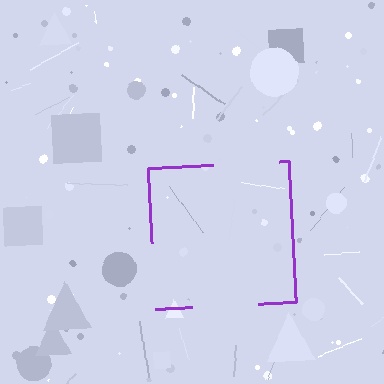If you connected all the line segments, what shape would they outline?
They would outline a square.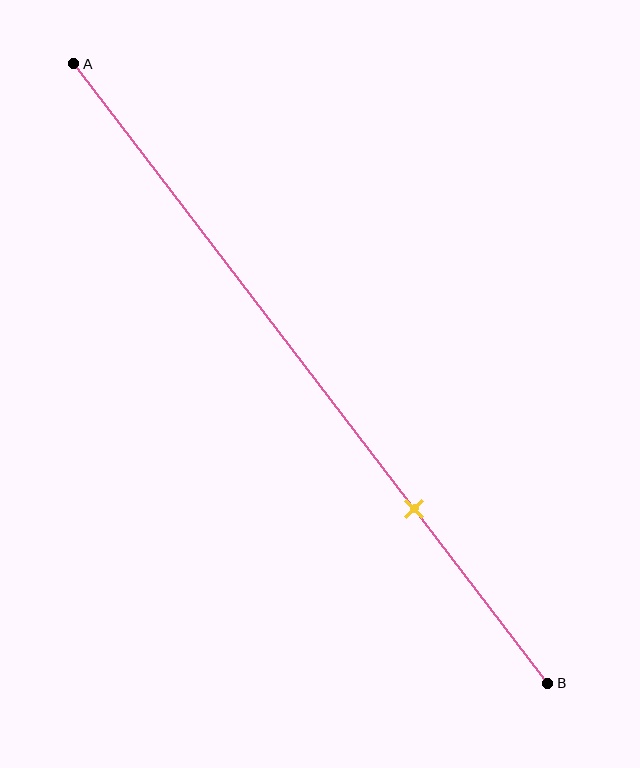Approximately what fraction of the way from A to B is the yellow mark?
The yellow mark is approximately 70% of the way from A to B.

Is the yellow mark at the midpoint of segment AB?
No, the mark is at about 70% from A, not at the 50% midpoint.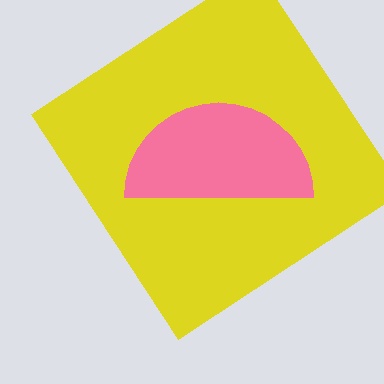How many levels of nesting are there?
2.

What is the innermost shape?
The pink semicircle.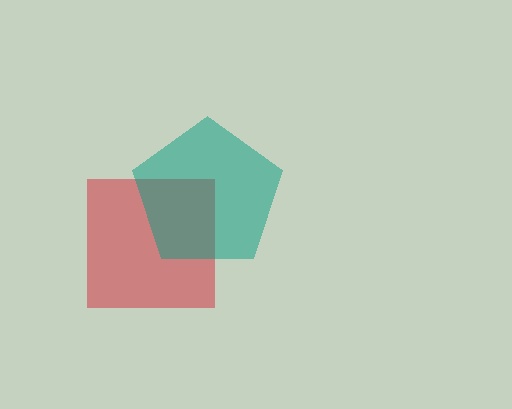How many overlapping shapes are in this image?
There are 2 overlapping shapes in the image.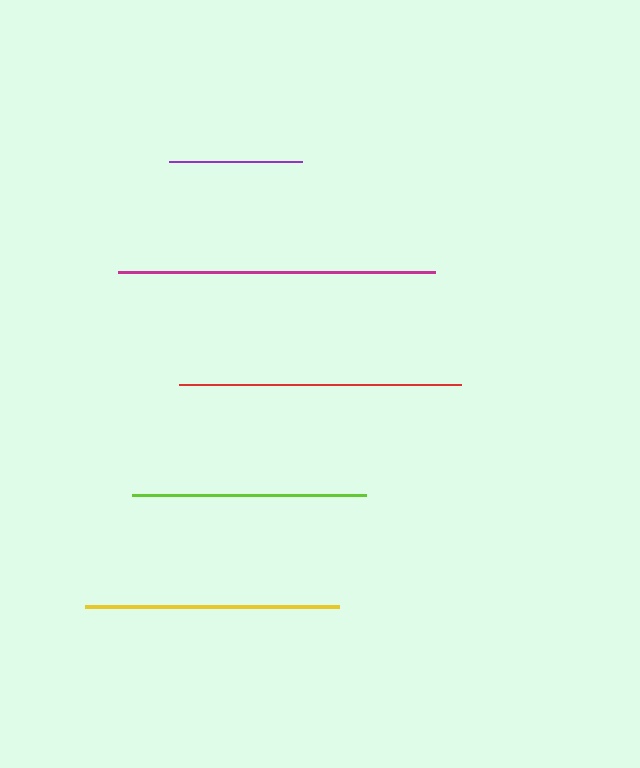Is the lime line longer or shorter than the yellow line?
The yellow line is longer than the lime line.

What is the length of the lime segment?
The lime segment is approximately 234 pixels long.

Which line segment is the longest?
The magenta line is the longest at approximately 317 pixels.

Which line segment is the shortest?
The purple line is the shortest at approximately 133 pixels.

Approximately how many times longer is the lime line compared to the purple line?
The lime line is approximately 1.8 times the length of the purple line.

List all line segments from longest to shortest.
From longest to shortest: magenta, red, yellow, lime, purple.